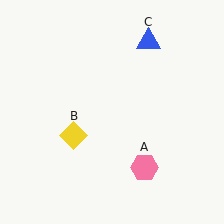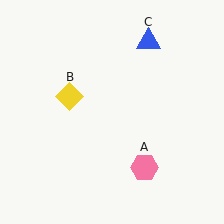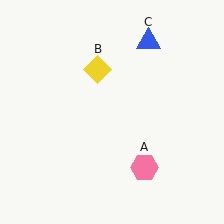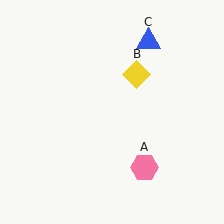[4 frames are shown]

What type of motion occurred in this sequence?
The yellow diamond (object B) rotated clockwise around the center of the scene.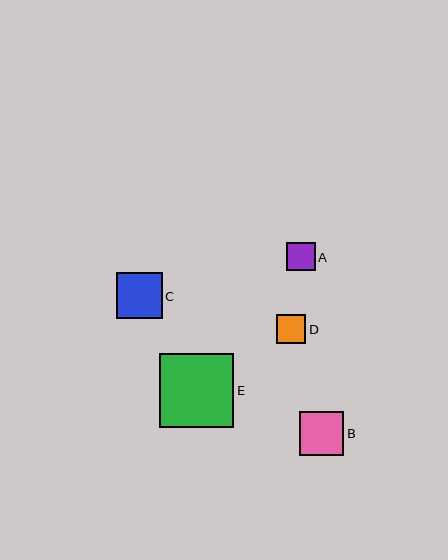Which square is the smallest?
Square A is the smallest with a size of approximately 28 pixels.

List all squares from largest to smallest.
From largest to smallest: E, C, B, D, A.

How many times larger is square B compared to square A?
Square B is approximately 1.5 times the size of square A.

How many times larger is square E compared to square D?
Square E is approximately 2.6 times the size of square D.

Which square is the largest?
Square E is the largest with a size of approximately 75 pixels.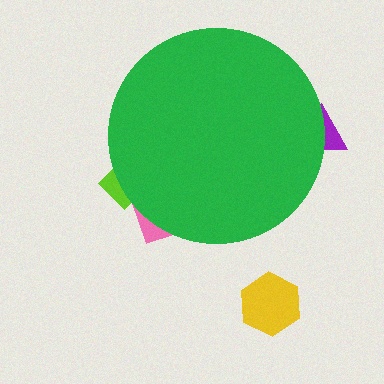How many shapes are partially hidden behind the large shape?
3 shapes are partially hidden.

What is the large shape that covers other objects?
A green circle.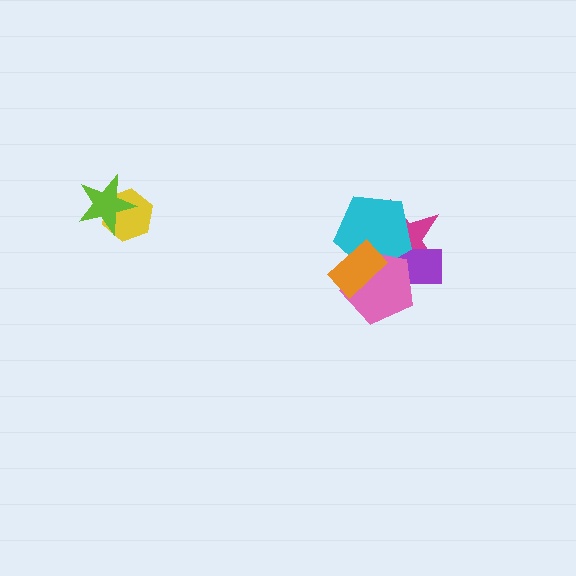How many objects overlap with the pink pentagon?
4 objects overlap with the pink pentagon.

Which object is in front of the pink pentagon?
The orange rectangle is in front of the pink pentagon.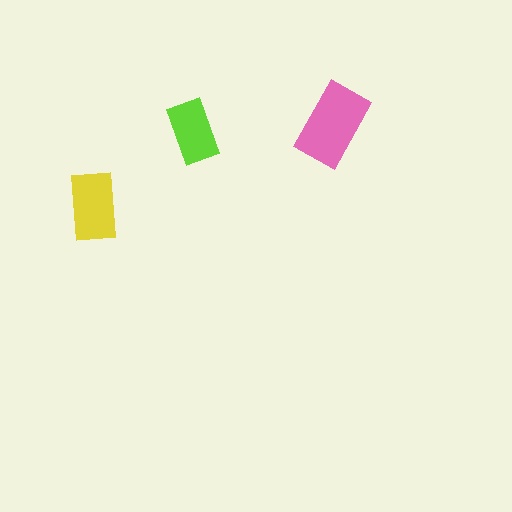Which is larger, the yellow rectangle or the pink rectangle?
The pink one.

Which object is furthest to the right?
The pink rectangle is rightmost.